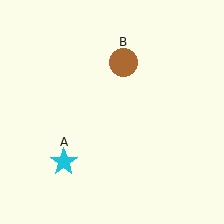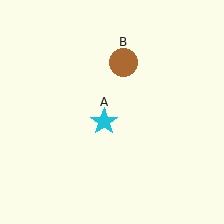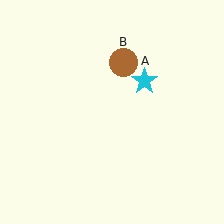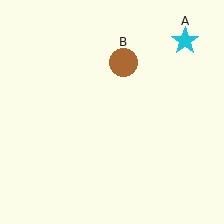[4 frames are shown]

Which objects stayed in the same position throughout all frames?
Brown circle (object B) remained stationary.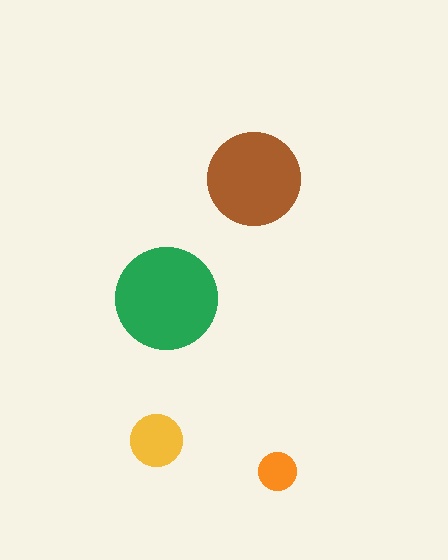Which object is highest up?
The brown circle is topmost.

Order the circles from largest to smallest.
the green one, the brown one, the yellow one, the orange one.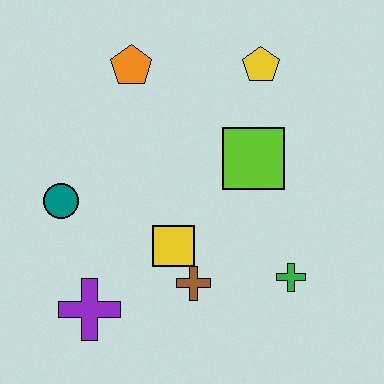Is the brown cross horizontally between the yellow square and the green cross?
Yes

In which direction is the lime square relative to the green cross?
The lime square is above the green cross.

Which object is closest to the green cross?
The brown cross is closest to the green cross.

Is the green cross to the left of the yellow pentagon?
No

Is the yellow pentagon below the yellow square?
No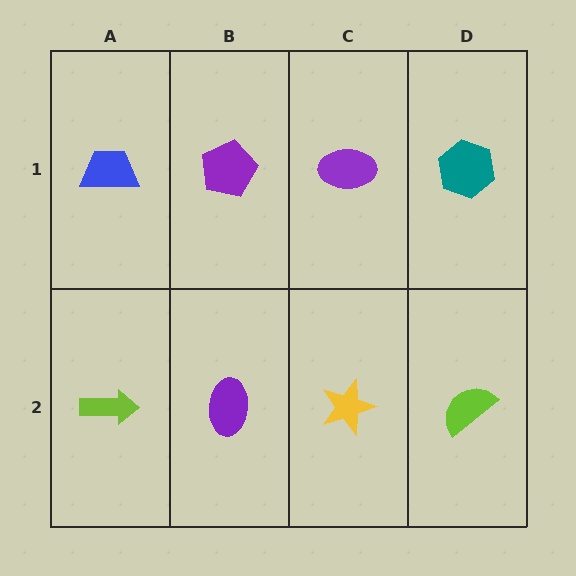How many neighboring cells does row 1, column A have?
2.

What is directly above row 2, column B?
A purple pentagon.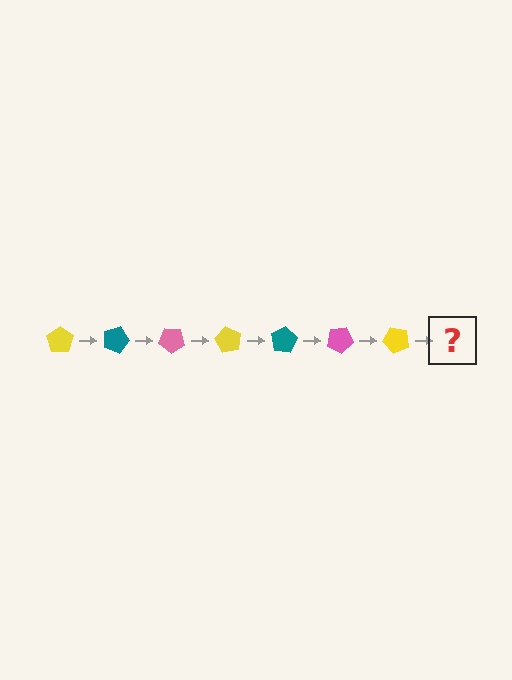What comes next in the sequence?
The next element should be a teal pentagon, rotated 140 degrees from the start.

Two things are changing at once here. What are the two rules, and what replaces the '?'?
The two rules are that it rotates 20 degrees each step and the color cycles through yellow, teal, and pink. The '?' should be a teal pentagon, rotated 140 degrees from the start.